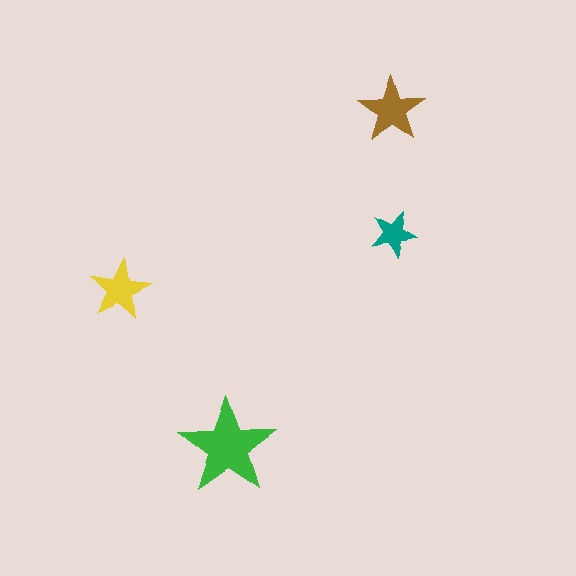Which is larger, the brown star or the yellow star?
The brown one.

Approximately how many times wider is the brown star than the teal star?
About 1.5 times wider.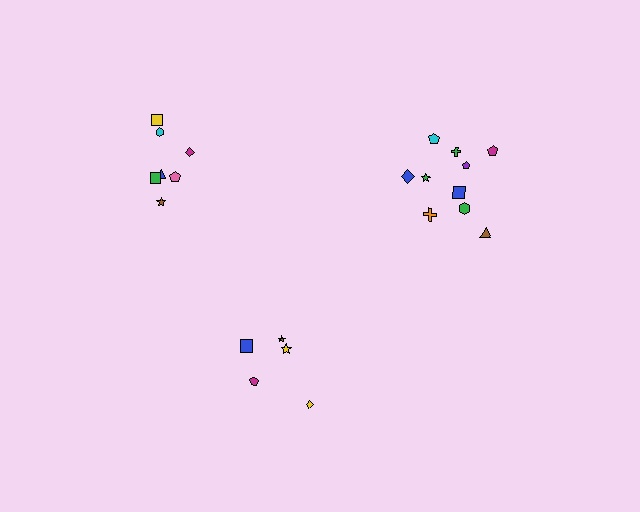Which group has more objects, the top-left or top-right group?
The top-right group.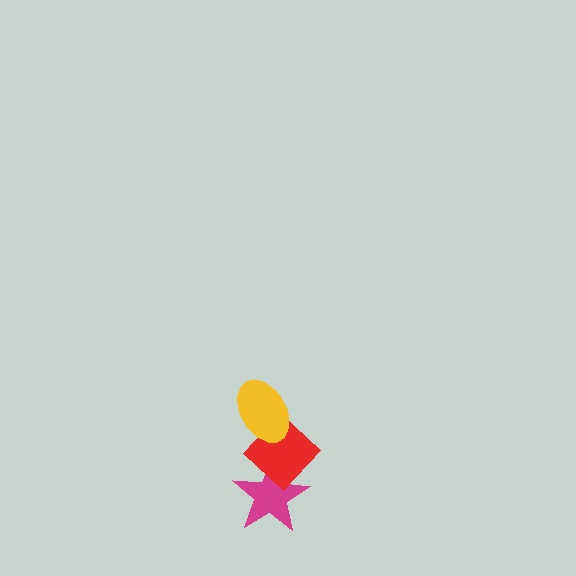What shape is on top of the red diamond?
The yellow ellipse is on top of the red diamond.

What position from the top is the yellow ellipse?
The yellow ellipse is 1st from the top.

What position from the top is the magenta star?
The magenta star is 3rd from the top.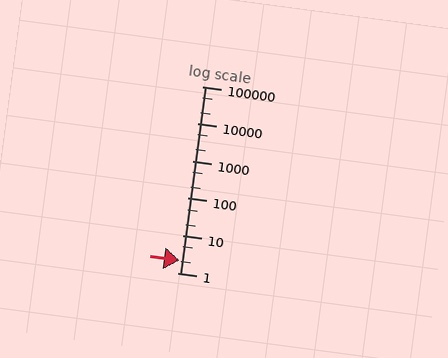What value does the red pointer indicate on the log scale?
The pointer indicates approximately 2.2.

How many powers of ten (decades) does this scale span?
The scale spans 5 decades, from 1 to 100000.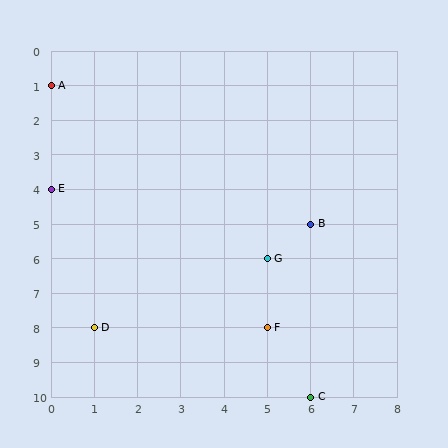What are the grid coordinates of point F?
Point F is at grid coordinates (5, 8).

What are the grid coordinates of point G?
Point G is at grid coordinates (5, 6).